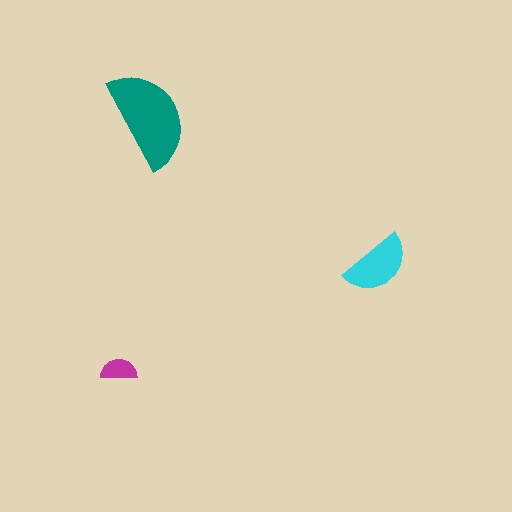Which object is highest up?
The teal semicircle is topmost.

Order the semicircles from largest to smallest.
the teal one, the cyan one, the magenta one.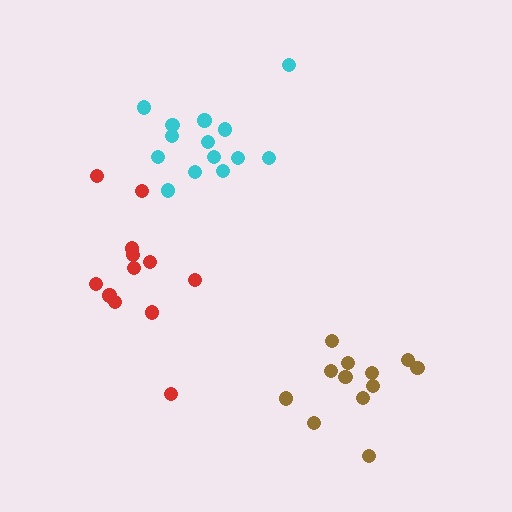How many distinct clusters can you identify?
There are 3 distinct clusters.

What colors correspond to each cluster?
The clusters are colored: red, brown, cyan.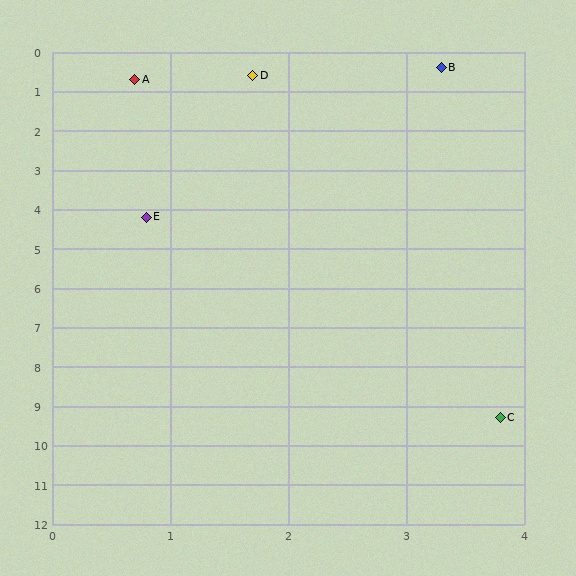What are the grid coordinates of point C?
Point C is at approximately (3.8, 9.3).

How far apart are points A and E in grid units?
Points A and E are about 3.5 grid units apart.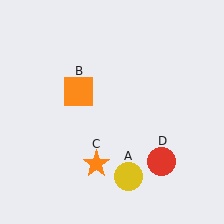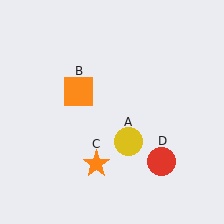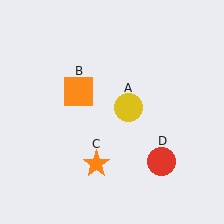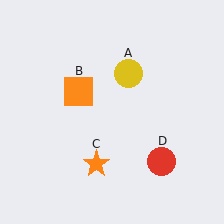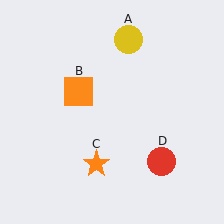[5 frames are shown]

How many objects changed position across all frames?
1 object changed position: yellow circle (object A).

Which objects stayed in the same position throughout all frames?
Orange square (object B) and orange star (object C) and red circle (object D) remained stationary.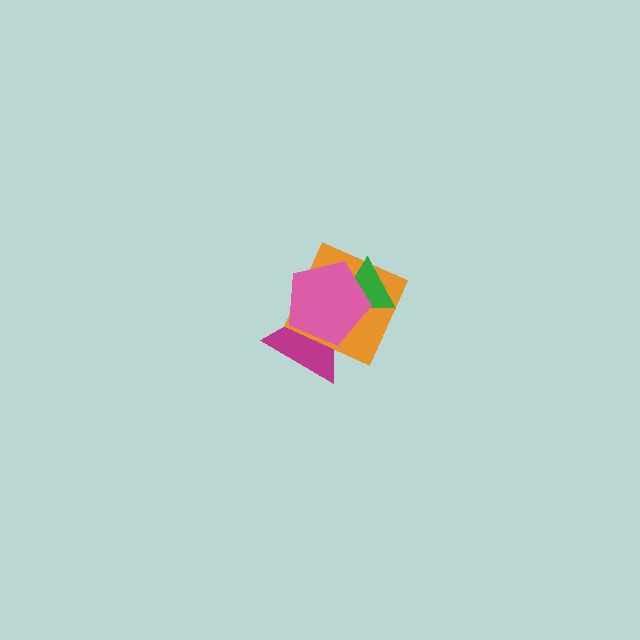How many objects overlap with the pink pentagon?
3 objects overlap with the pink pentagon.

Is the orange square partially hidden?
Yes, it is partially covered by another shape.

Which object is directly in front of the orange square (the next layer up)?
The green triangle is directly in front of the orange square.